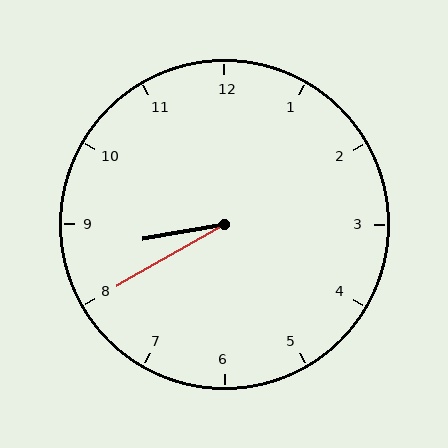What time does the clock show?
8:40.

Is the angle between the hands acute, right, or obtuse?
It is acute.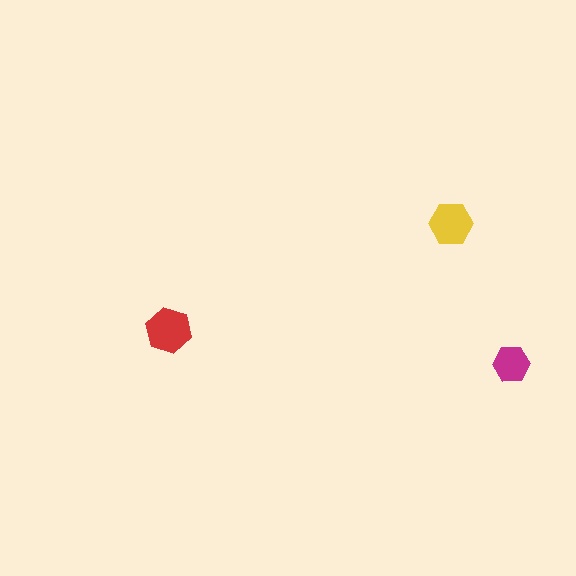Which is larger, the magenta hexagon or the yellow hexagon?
The yellow one.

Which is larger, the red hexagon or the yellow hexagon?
The red one.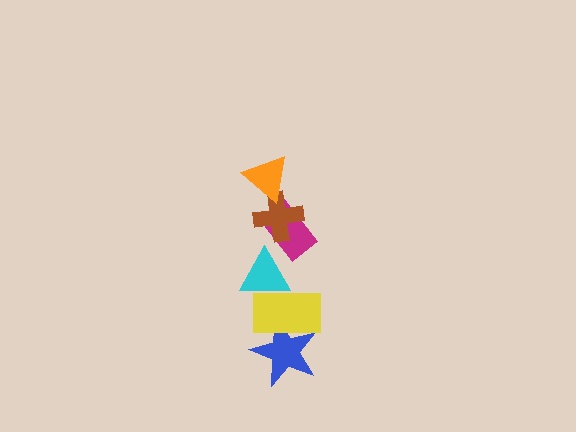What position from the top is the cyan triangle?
The cyan triangle is 4th from the top.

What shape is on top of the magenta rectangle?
The brown cross is on top of the magenta rectangle.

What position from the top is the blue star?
The blue star is 6th from the top.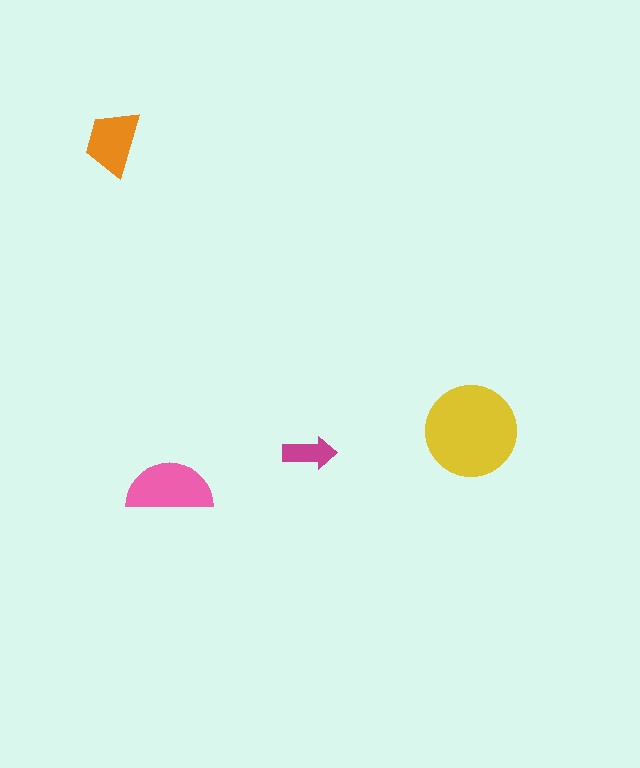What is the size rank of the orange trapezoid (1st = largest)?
3rd.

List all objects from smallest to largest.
The magenta arrow, the orange trapezoid, the pink semicircle, the yellow circle.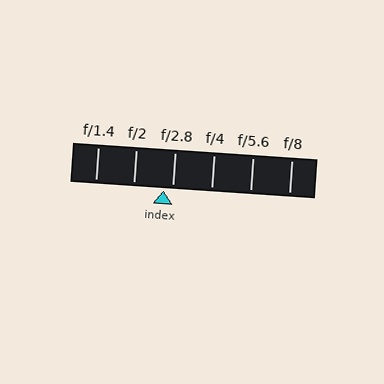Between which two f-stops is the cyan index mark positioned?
The index mark is between f/2 and f/2.8.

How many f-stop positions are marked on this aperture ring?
There are 6 f-stop positions marked.